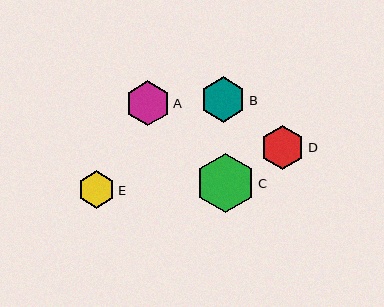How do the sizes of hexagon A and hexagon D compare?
Hexagon A and hexagon D are approximately the same size.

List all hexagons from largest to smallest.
From largest to smallest: C, B, A, D, E.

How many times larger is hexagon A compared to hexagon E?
Hexagon A is approximately 1.2 times the size of hexagon E.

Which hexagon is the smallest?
Hexagon E is the smallest with a size of approximately 37 pixels.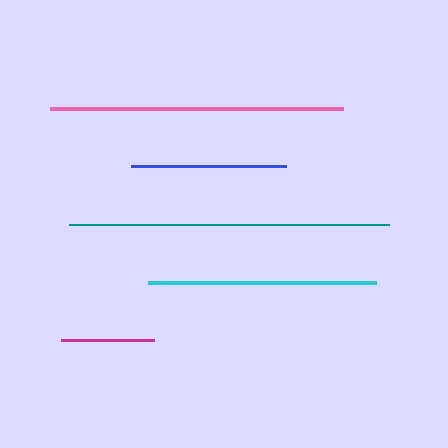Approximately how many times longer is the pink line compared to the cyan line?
The pink line is approximately 1.3 times the length of the cyan line.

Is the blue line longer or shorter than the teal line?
The teal line is longer than the blue line.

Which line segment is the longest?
The teal line is the longest at approximately 320 pixels.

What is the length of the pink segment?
The pink segment is approximately 293 pixels long.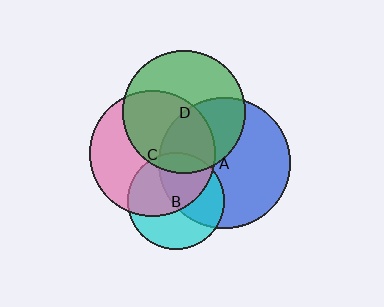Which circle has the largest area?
Circle A (blue).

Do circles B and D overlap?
Yes.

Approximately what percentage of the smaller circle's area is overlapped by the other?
Approximately 10%.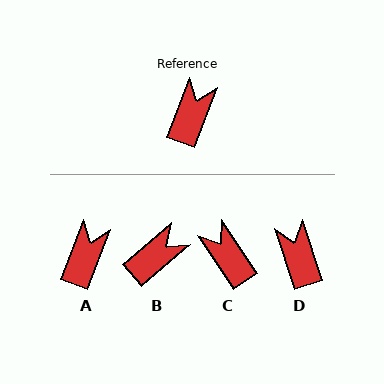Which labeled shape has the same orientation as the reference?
A.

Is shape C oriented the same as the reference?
No, it is off by about 55 degrees.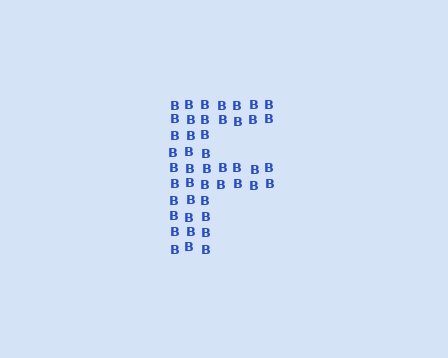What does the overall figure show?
The overall figure shows the letter F.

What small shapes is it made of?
It is made of small letter B's.